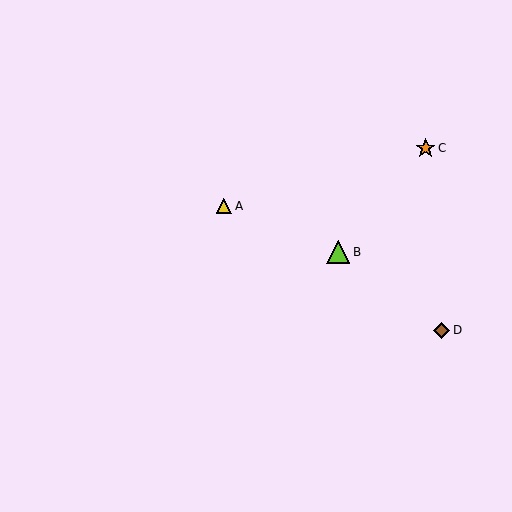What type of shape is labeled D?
Shape D is a brown diamond.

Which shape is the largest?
The lime triangle (labeled B) is the largest.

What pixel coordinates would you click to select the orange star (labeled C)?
Click at (426, 148) to select the orange star C.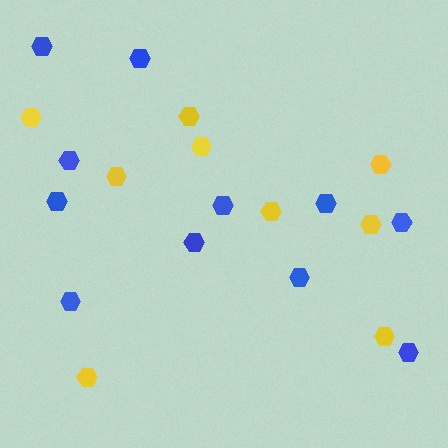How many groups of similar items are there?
There are 2 groups: one group of yellow hexagons (9) and one group of blue hexagons (11).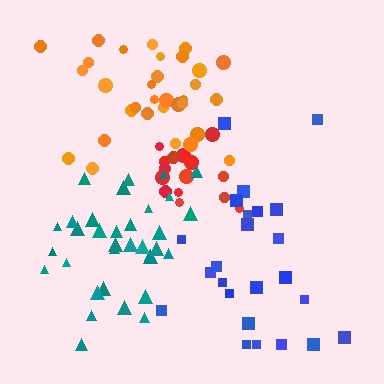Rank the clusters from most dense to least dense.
red, orange, teal, blue.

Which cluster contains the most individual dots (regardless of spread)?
Teal (34).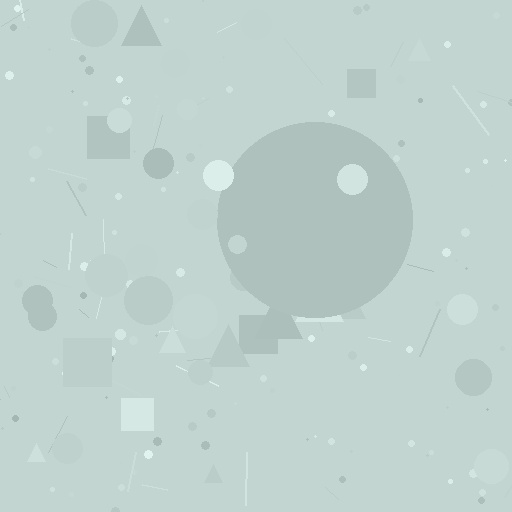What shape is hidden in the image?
A circle is hidden in the image.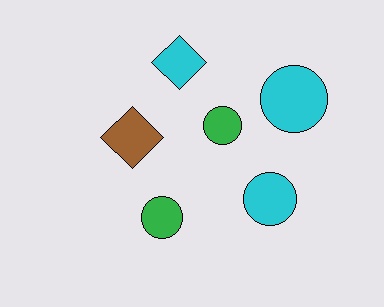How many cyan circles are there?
There are 2 cyan circles.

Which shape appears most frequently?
Circle, with 4 objects.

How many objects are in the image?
There are 6 objects.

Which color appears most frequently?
Cyan, with 3 objects.